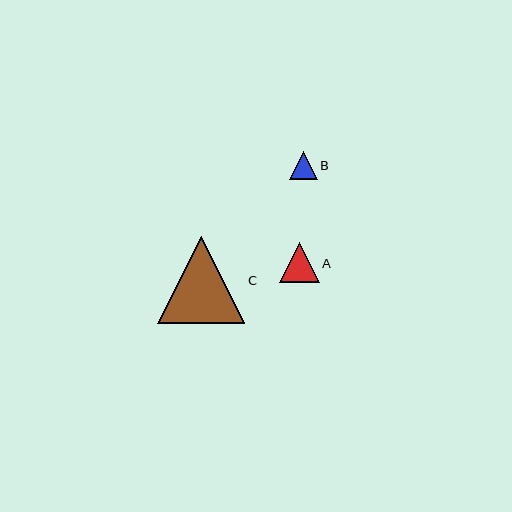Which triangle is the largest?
Triangle C is the largest with a size of approximately 87 pixels.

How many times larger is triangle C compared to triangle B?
Triangle C is approximately 3.1 times the size of triangle B.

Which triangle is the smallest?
Triangle B is the smallest with a size of approximately 28 pixels.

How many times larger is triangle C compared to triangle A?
Triangle C is approximately 2.2 times the size of triangle A.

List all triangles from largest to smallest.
From largest to smallest: C, A, B.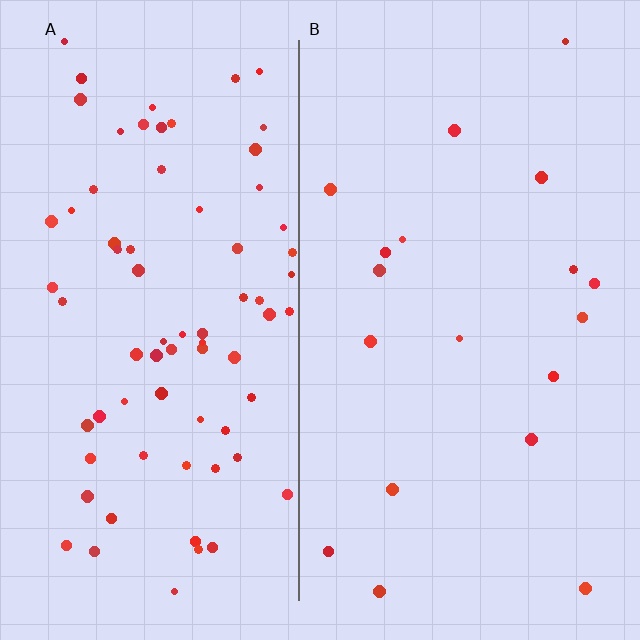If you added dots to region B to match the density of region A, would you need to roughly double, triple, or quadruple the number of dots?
Approximately quadruple.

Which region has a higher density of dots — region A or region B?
A (the left).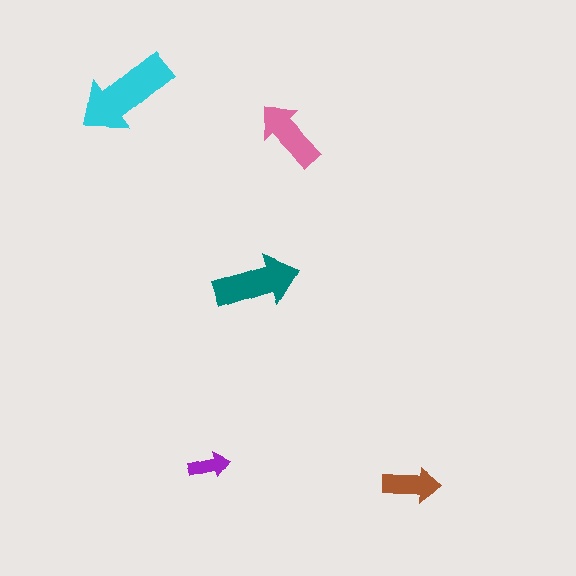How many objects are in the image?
There are 5 objects in the image.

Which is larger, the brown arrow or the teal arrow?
The teal one.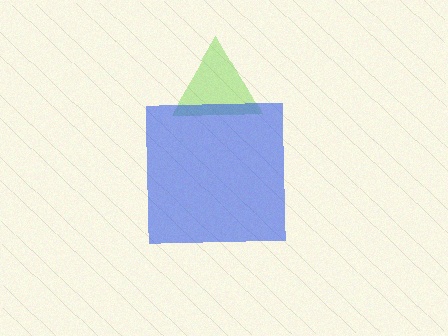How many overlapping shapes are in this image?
There are 2 overlapping shapes in the image.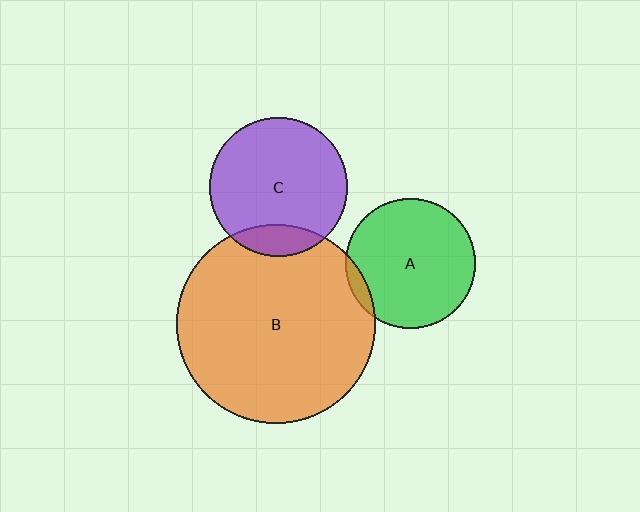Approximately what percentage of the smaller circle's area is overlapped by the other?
Approximately 15%.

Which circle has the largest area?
Circle B (orange).